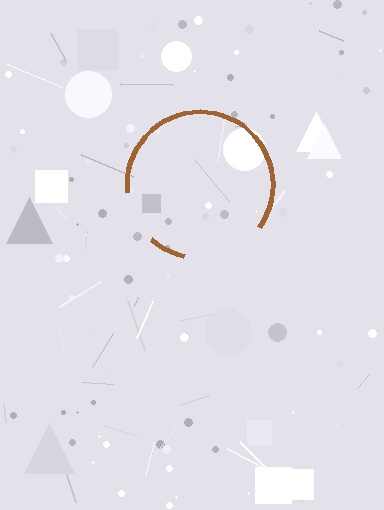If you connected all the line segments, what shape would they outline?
They would outline a circle.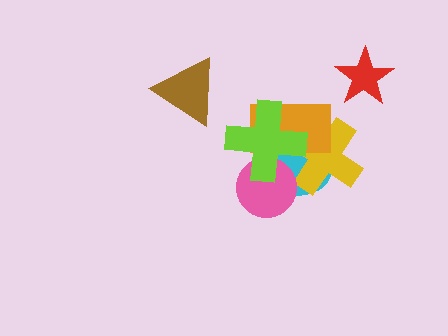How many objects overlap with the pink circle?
2 objects overlap with the pink circle.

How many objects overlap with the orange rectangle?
3 objects overlap with the orange rectangle.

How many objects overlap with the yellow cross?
3 objects overlap with the yellow cross.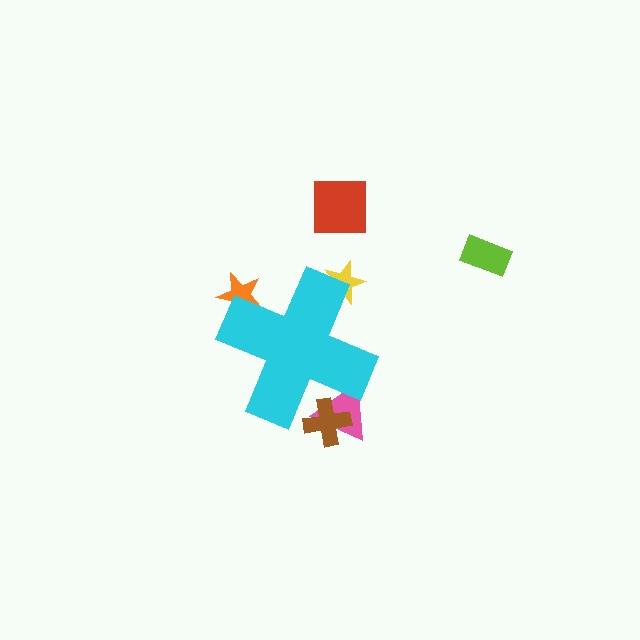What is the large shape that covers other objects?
A cyan cross.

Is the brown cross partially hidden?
Yes, the brown cross is partially hidden behind the cyan cross.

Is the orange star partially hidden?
Yes, the orange star is partially hidden behind the cyan cross.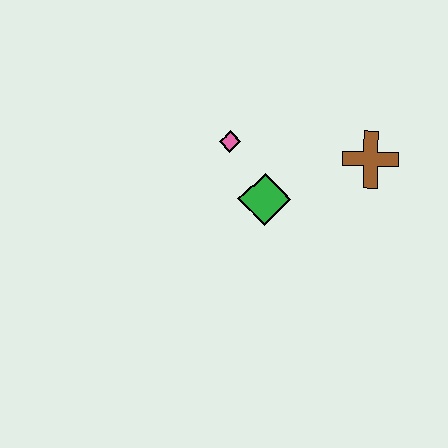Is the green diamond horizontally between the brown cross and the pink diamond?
Yes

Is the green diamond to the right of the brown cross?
No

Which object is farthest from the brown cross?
The pink diamond is farthest from the brown cross.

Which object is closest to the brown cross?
The green diamond is closest to the brown cross.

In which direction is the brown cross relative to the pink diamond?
The brown cross is to the right of the pink diamond.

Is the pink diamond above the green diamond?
Yes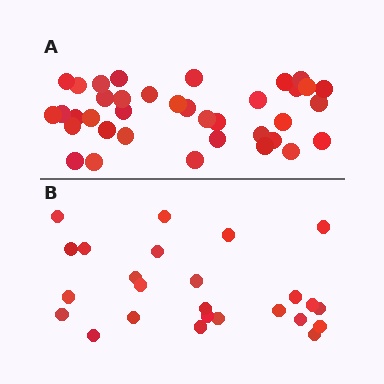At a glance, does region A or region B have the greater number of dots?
Region A (the top region) has more dots.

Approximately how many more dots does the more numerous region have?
Region A has roughly 12 or so more dots than region B.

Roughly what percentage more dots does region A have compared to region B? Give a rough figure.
About 50% more.